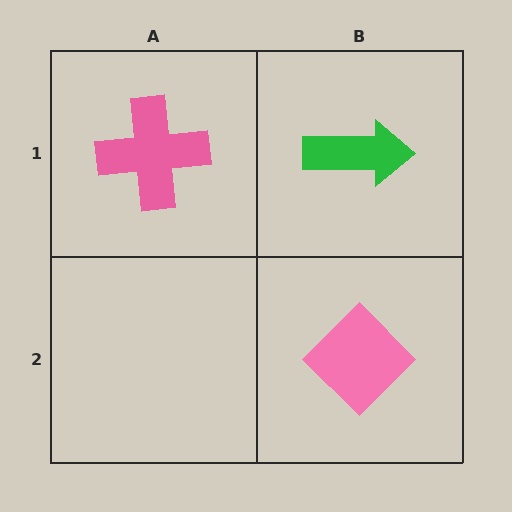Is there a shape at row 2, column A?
No, that cell is empty.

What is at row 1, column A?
A pink cross.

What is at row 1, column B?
A green arrow.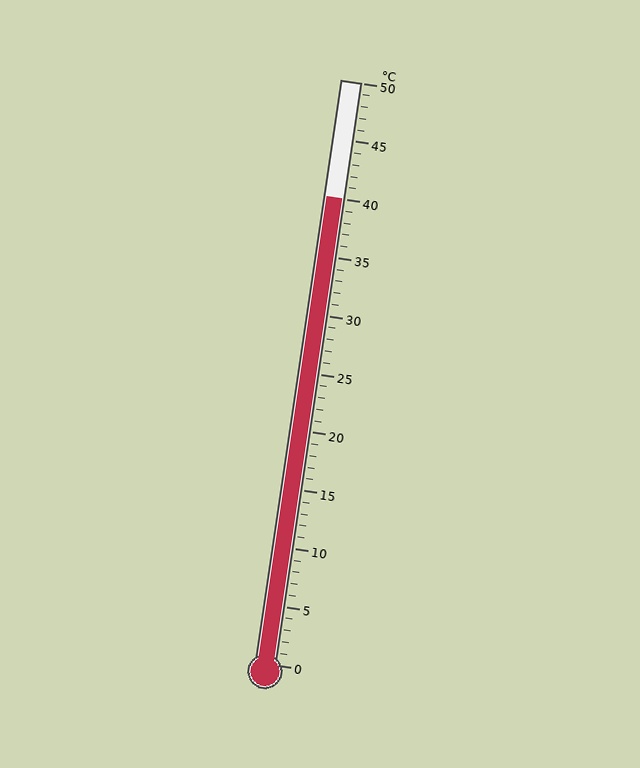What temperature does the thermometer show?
The thermometer shows approximately 40°C.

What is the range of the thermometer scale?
The thermometer scale ranges from 0°C to 50°C.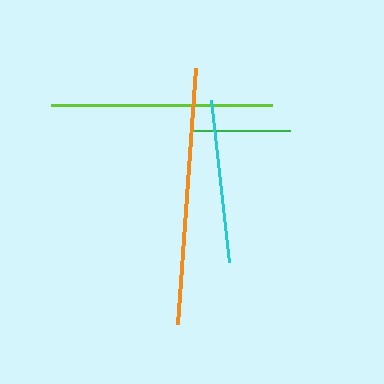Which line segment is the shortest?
The green line is the shortest at approximately 100 pixels.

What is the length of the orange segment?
The orange segment is approximately 256 pixels long.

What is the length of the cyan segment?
The cyan segment is approximately 163 pixels long.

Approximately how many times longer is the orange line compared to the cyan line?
The orange line is approximately 1.6 times the length of the cyan line.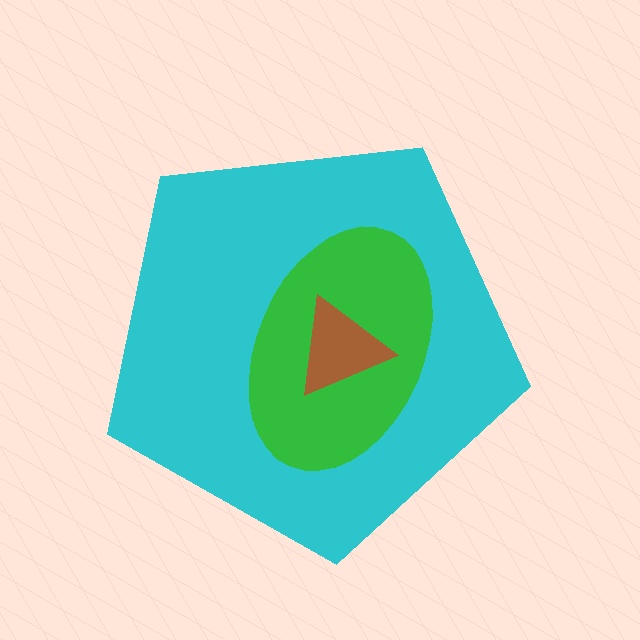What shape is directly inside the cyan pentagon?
The green ellipse.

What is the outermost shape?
The cyan pentagon.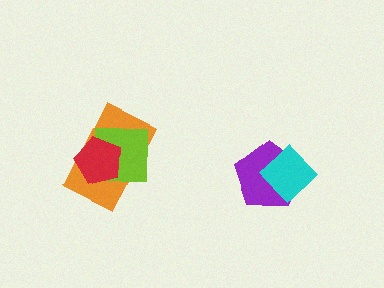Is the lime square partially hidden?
Yes, it is partially covered by another shape.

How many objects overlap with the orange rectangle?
2 objects overlap with the orange rectangle.